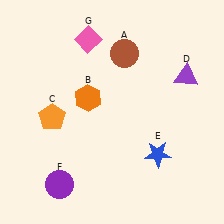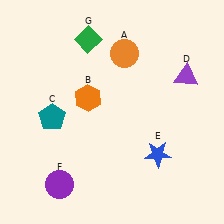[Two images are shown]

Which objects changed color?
A changed from brown to orange. C changed from orange to teal. G changed from pink to green.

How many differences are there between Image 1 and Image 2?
There are 3 differences between the two images.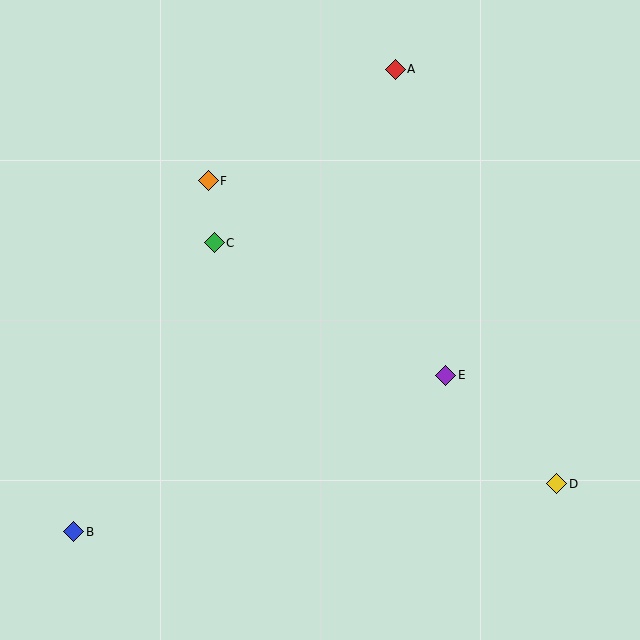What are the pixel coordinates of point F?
Point F is at (208, 181).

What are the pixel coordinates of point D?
Point D is at (557, 484).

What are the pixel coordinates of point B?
Point B is at (74, 532).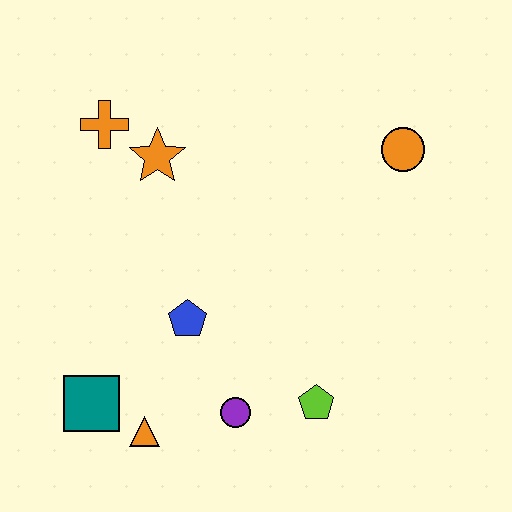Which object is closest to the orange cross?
The orange star is closest to the orange cross.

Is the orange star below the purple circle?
No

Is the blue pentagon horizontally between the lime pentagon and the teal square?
Yes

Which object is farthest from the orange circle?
The teal square is farthest from the orange circle.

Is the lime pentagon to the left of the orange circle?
Yes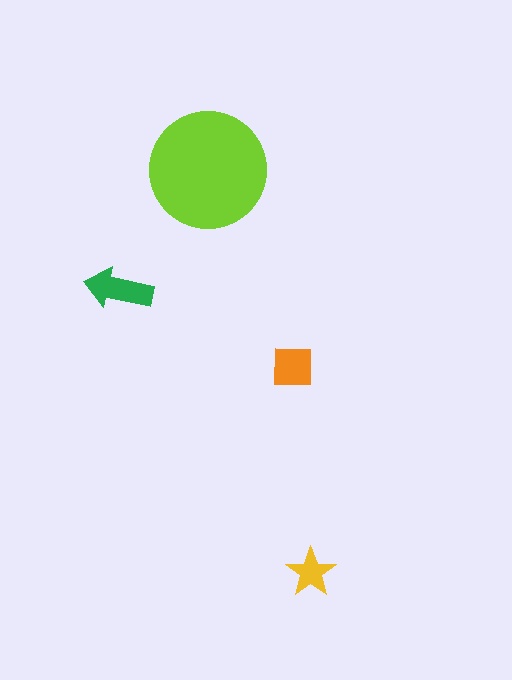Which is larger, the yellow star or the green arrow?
The green arrow.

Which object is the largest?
The lime circle.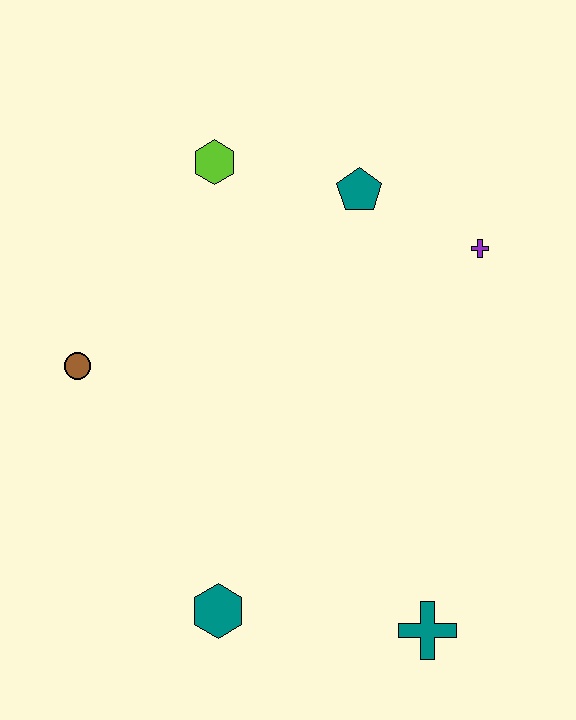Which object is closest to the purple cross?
The teal pentagon is closest to the purple cross.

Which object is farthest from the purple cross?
The teal hexagon is farthest from the purple cross.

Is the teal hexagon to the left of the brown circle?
No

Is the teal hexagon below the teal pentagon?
Yes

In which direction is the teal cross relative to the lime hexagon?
The teal cross is below the lime hexagon.